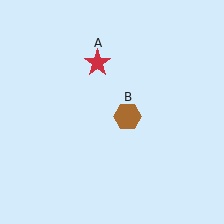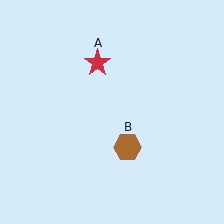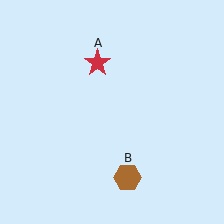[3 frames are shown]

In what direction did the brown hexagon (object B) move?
The brown hexagon (object B) moved down.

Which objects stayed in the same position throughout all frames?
Red star (object A) remained stationary.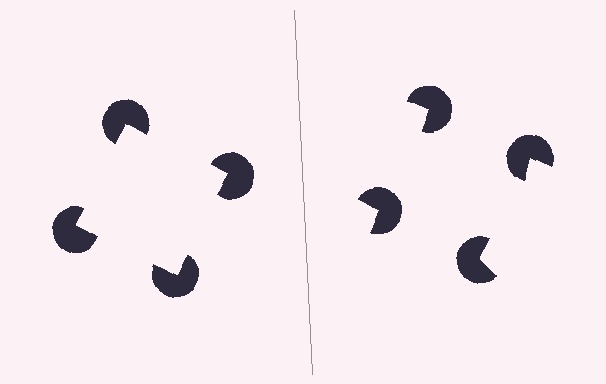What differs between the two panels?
The pac-man discs are positioned identically on both sides; only the wedge orientations differ. On the left they align to a square; on the right they are misaligned.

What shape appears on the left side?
An illusory square.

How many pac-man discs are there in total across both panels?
8 — 4 on each side.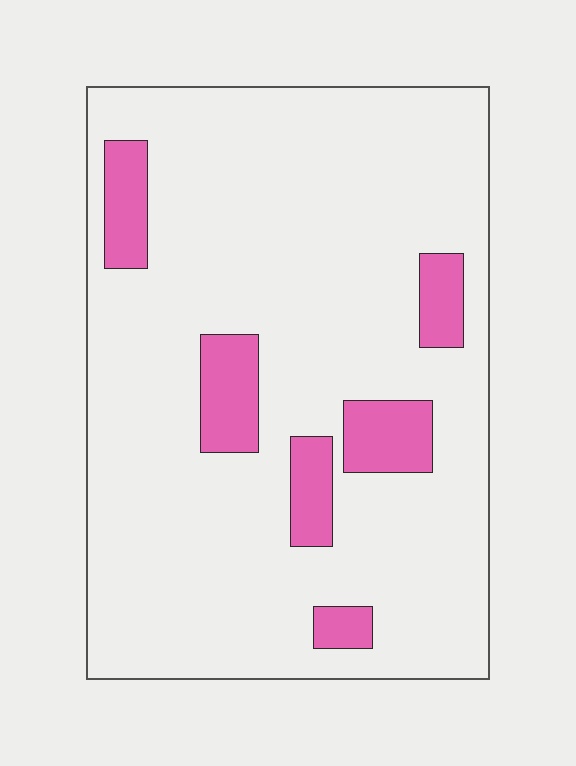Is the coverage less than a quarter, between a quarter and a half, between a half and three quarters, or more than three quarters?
Less than a quarter.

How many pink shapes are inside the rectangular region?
6.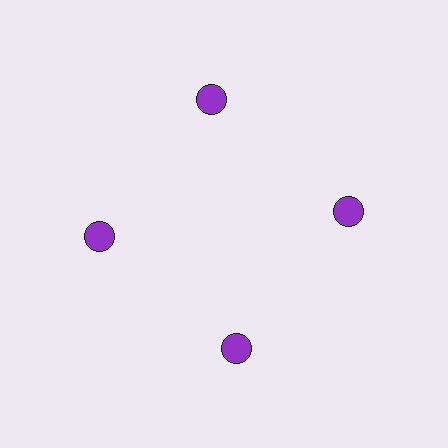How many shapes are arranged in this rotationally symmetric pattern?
There are 4 shapes, arranged in 4 groups of 1.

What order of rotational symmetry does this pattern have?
This pattern has 4-fold rotational symmetry.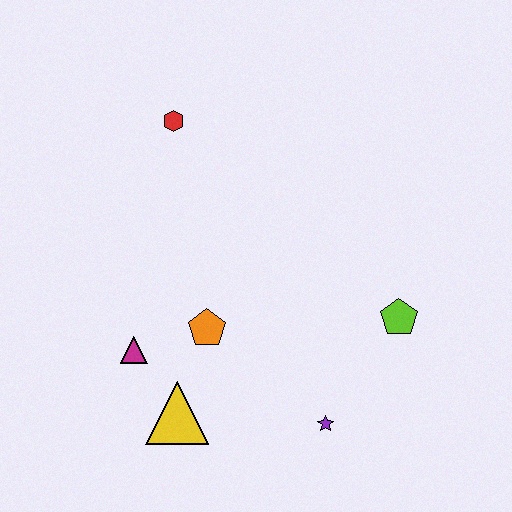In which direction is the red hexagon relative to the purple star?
The red hexagon is above the purple star.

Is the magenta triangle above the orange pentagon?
No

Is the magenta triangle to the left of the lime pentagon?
Yes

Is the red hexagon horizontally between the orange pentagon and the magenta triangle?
Yes